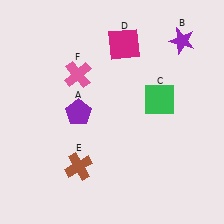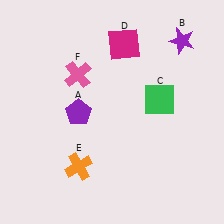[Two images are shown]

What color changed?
The cross (E) changed from brown in Image 1 to orange in Image 2.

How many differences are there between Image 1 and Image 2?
There is 1 difference between the two images.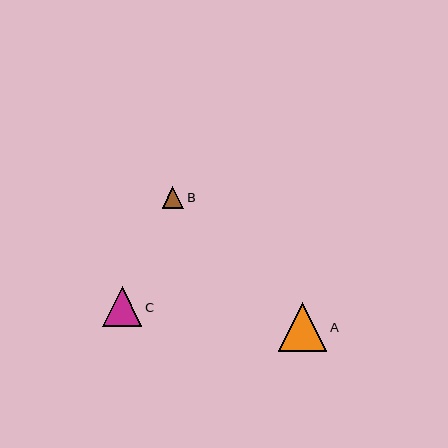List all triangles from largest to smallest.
From largest to smallest: A, C, B.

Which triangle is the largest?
Triangle A is the largest with a size of approximately 49 pixels.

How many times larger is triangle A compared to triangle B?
Triangle A is approximately 2.2 times the size of triangle B.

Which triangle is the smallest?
Triangle B is the smallest with a size of approximately 22 pixels.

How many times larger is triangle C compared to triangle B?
Triangle C is approximately 1.8 times the size of triangle B.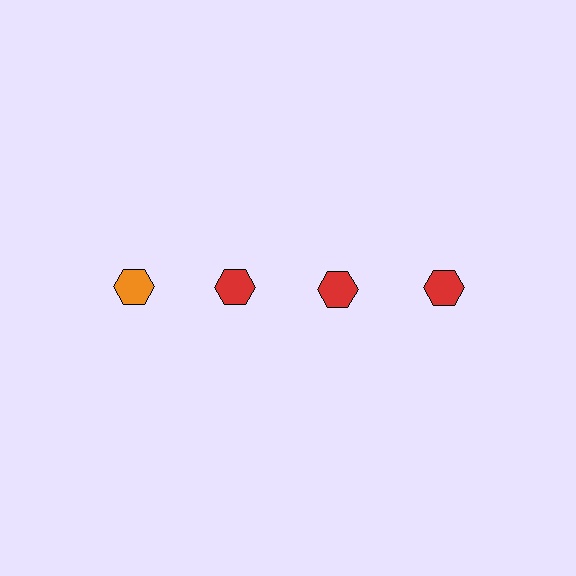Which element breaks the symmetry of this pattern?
The orange hexagon in the top row, leftmost column breaks the symmetry. All other shapes are red hexagons.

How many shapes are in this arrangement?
There are 4 shapes arranged in a grid pattern.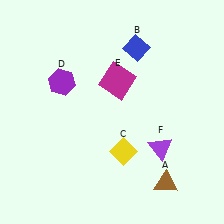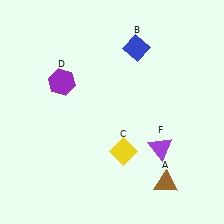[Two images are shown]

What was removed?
The magenta square (E) was removed in Image 2.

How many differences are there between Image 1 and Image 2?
There is 1 difference between the two images.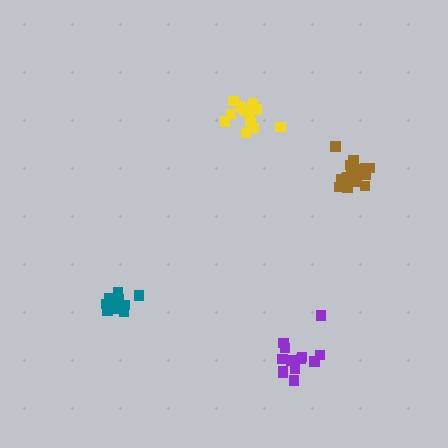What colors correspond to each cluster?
The clusters are colored: teal, brown, purple, yellow.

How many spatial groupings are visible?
There are 4 spatial groupings.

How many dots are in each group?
Group 1: 14 dots, Group 2: 18 dots, Group 3: 13 dots, Group 4: 15 dots (60 total).